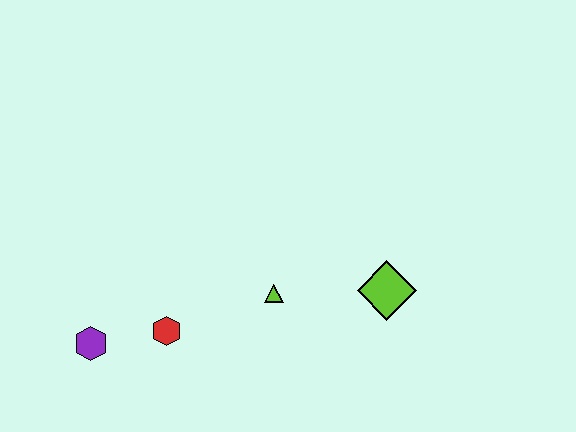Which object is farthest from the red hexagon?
The lime diamond is farthest from the red hexagon.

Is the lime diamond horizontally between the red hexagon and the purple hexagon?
No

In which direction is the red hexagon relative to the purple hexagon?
The red hexagon is to the right of the purple hexagon.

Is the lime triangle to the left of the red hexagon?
No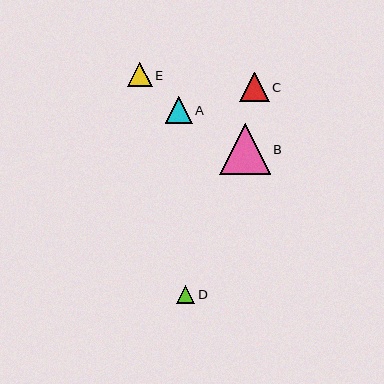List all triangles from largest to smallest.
From largest to smallest: B, C, A, E, D.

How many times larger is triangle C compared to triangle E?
Triangle C is approximately 1.2 times the size of triangle E.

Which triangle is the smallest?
Triangle D is the smallest with a size of approximately 18 pixels.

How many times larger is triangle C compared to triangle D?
Triangle C is approximately 1.6 times the size of triangle D.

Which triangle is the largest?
Triangle B is the largest with a size of approximately 51 pixels.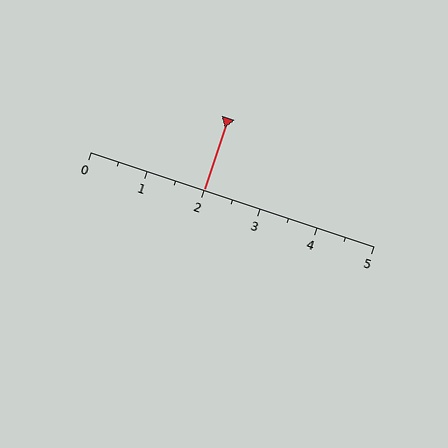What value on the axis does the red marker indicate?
The marker indicates approximately 2.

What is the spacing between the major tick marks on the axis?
The major ticks are spaced 1 apart.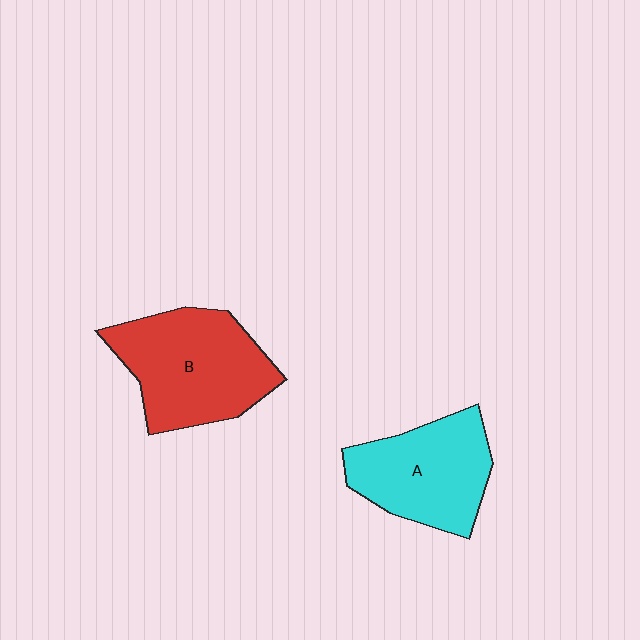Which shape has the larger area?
Shape B (red).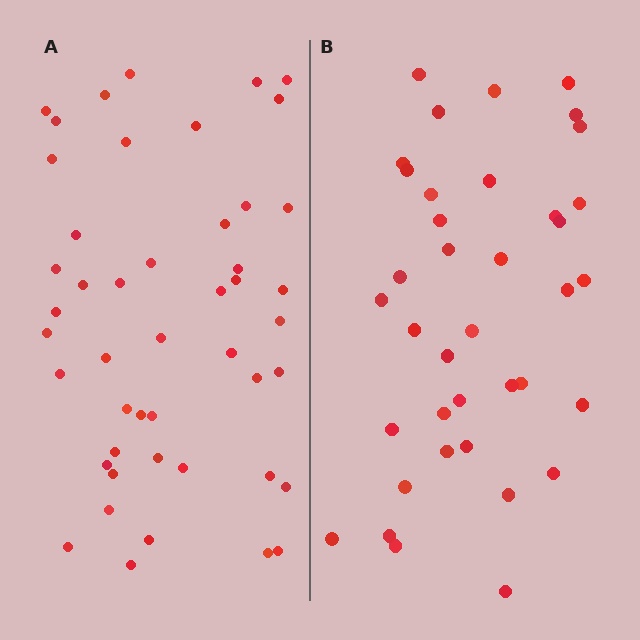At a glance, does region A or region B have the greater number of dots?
Region A (the left region) has more dots.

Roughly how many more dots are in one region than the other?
Region A has roughly 8 or so more dots than region B.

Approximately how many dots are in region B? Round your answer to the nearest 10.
About 40 dots. (The exact count is 38, which rounds to 40.)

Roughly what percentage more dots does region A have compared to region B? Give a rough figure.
About 25% more.